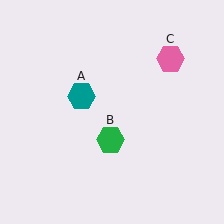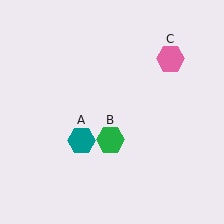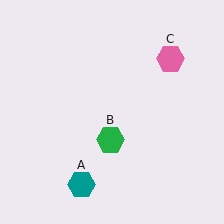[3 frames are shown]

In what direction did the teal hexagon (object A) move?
The teal hexagon (object A) moved down.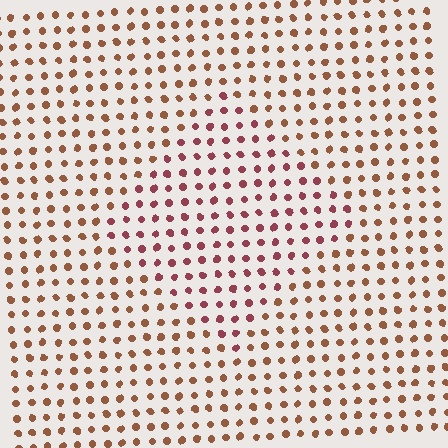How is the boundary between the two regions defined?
The boundary is defined purely by a slight shift in hue (about 32 degrees). Spacing, size, and orientation are identical on both sides.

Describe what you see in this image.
The image is filled with small brown elements in a uniform arrangement. A diamond-shaped region is visible where the elements are tinted to a slightly different hue, forming a subtle color boundary.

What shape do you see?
I see a diamond.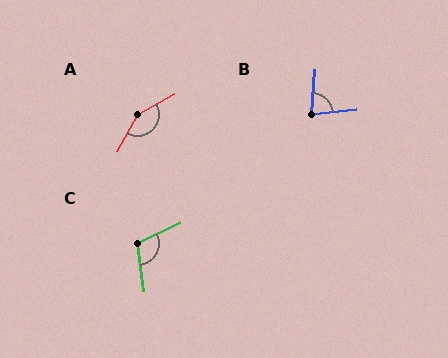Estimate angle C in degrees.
Approximately 108 degrees.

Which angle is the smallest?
B, at approximately 79 degrees.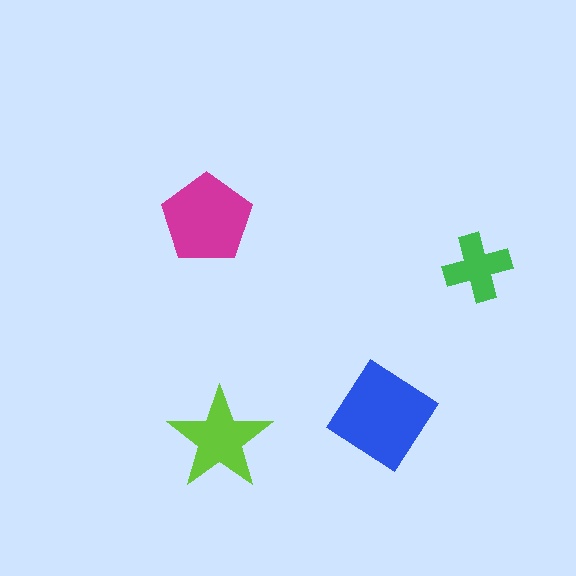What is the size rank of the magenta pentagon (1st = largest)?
2nd.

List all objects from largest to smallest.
The blue diamond, the magenta pentagon, the lime star, the green cross.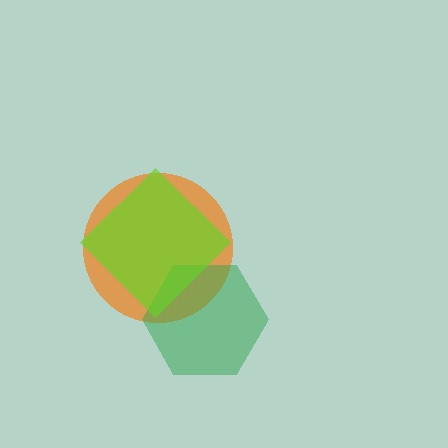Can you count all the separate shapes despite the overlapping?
Yes, there are 3 separate shapes.